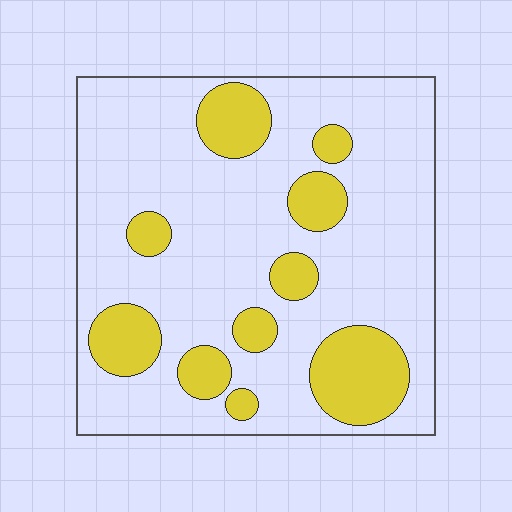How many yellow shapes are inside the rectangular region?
10.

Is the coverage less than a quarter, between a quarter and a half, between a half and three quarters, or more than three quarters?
Less than a quarter.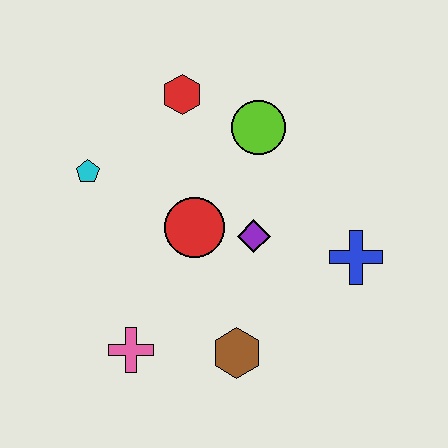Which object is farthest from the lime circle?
The pink cross is farthest from the lime circle.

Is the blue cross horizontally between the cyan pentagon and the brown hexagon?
No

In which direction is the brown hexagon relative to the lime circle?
The brown hexagon is below the lime circle.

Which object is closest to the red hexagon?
The lime circle is closest to the red hexagon.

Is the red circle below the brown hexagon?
No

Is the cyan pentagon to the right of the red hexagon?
No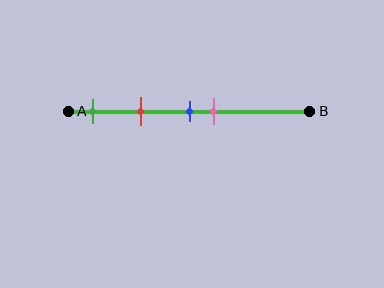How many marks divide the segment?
There are 4 marks dividing the segment.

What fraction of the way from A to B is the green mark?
The green mark is approximately 10% (0.1) of the way from A to B.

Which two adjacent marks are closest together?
The blue and pink marks are the closest adjacent pair.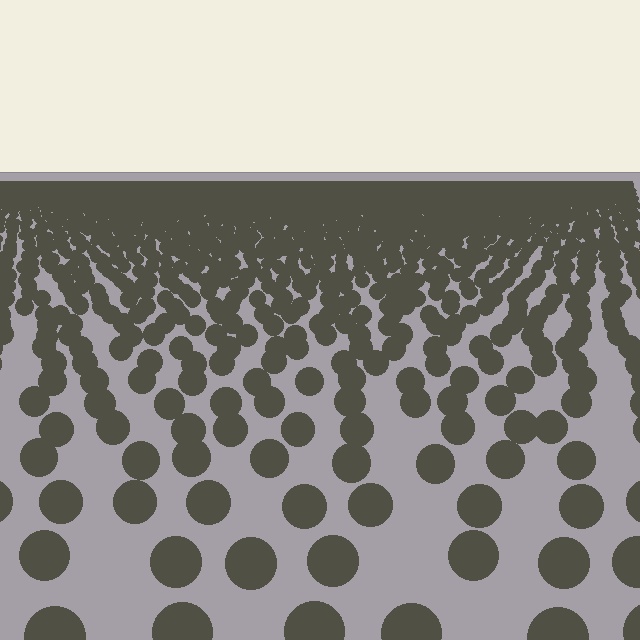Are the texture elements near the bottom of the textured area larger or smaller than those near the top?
Larger. Near the bottom, elements are closer to the viewer and appear at a bigger on-screen size.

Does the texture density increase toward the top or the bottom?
Density increases toward the top.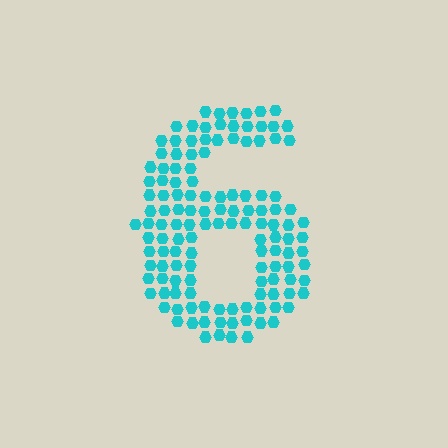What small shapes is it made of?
It is made of small hexagons.